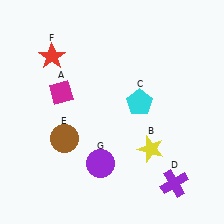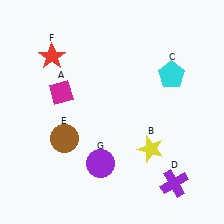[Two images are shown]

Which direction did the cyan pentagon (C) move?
The cyan pentagon (C) moved right.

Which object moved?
The cyan pentagon (C) moved right.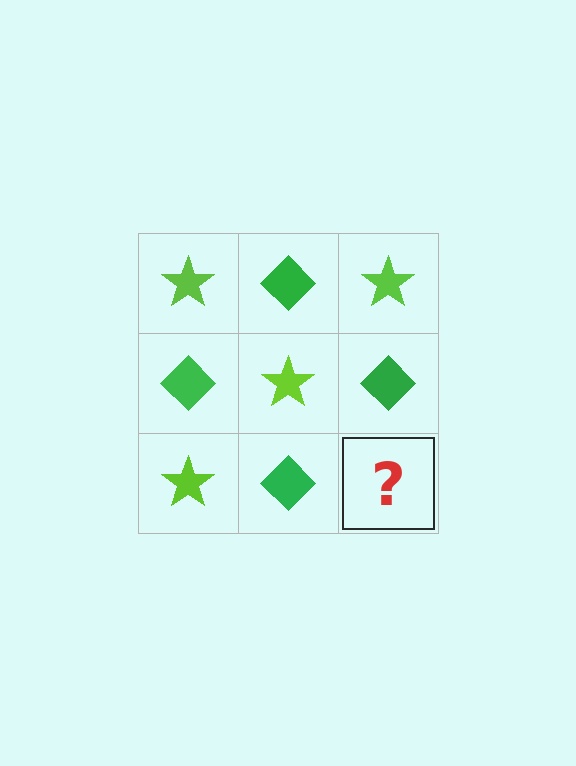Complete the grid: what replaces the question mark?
The question mark should be replaced with a lime star.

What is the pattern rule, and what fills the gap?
The rule is that it alternates lime star and green diamond in a checkerboard pattern. The gap should be filled with a lime star.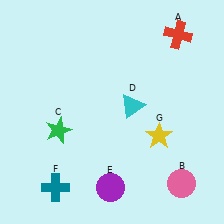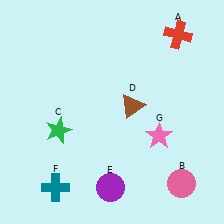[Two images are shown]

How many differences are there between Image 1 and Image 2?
There are 2 differences between the two images.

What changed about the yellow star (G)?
In Image 1, G is yellow. In Image 2, it changed to pink.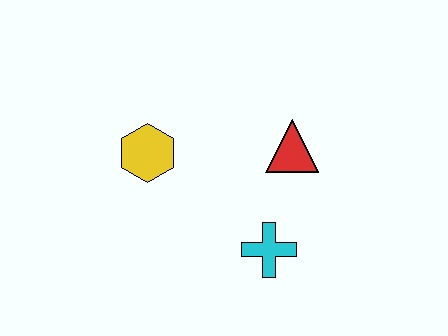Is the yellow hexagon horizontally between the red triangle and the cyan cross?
No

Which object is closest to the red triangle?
The cyan cross is closest to the red triangle.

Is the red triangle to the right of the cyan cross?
Yes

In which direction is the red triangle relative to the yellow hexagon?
The red triangle is to the right of the yellow hexagon.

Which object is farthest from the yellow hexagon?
The cyan cross is farthest from the yellow hexagon.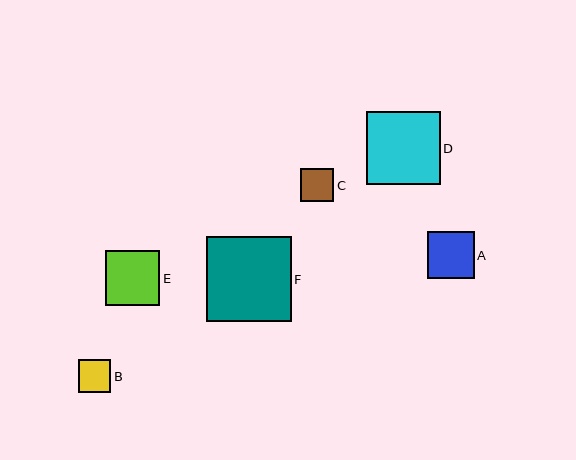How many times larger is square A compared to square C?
Square A is approximately 1.4 times the size of square C.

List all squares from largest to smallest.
From largest to smallest: F, D, E, A, C, B.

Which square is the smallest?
Square B is the smallest with a size of approximately 33 pixels.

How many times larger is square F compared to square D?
Square F is approximately 1.2 times the size of square D.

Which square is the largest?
Square F is the largest with a size of approximately 85 pixels.